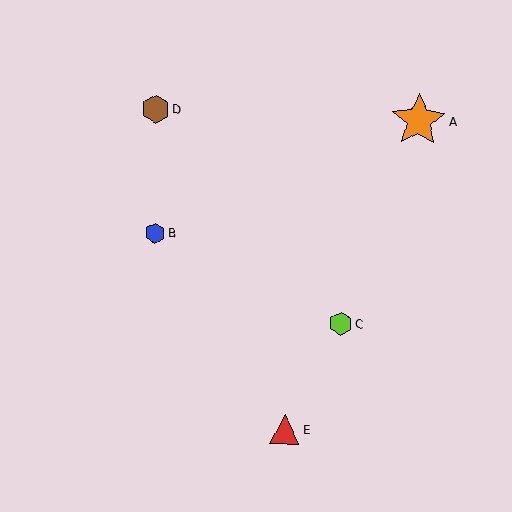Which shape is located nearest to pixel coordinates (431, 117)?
The orange star (labeled A) at (419, 121) is nearest to that location.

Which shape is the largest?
The orange star (labeled A) is the largest.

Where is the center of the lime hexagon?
The center of the lime hexagon is at (341, 324).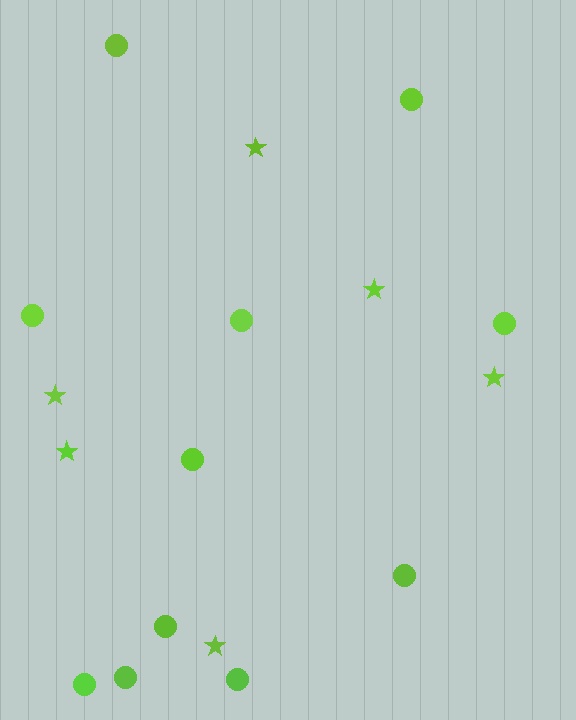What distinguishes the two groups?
There are 2 groups: one group of stars (6) and one group of circles (11).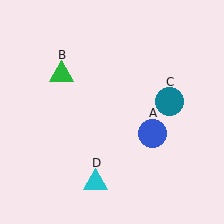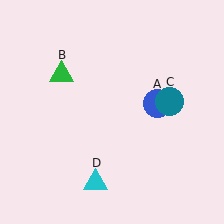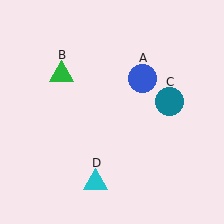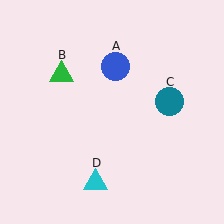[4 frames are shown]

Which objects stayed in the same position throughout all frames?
Green triangle (object B) and teal circle (object C) and cyan triangle (object D) remained stationary.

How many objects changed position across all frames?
1 object changed position: blue circle (object A).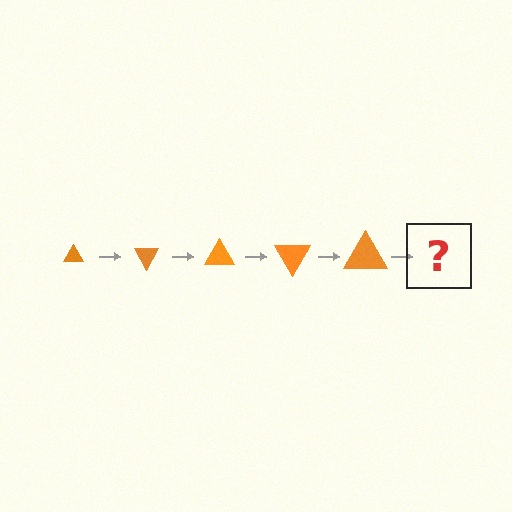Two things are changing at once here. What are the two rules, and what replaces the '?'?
The two rules are that the triangle grows larger each step and it rotates 60 degrees each step. The '?' should be a triangle, larger than the previous one and rotated 300 degrees from the start.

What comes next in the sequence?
The next element should be a triangle, larger than the previous one and rotated 300 degrees from the start.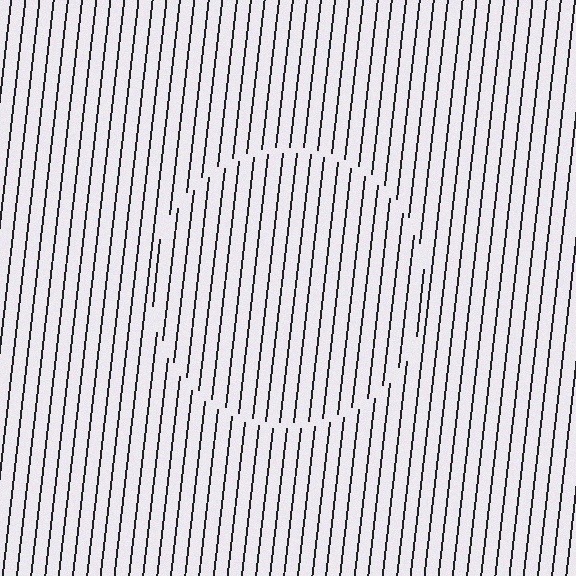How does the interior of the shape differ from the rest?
The interior of the shape contains the same grating, shifted by half a period — the contour is defined by the phase discontinuity where line-ends from the inner and outer gratings abut.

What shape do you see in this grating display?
An illusory circle. The interior of the shape contains the same grating, shifted by half a period — the contour is defined by the phase discontinuity where line-ends from the inner and outer gratings abut.